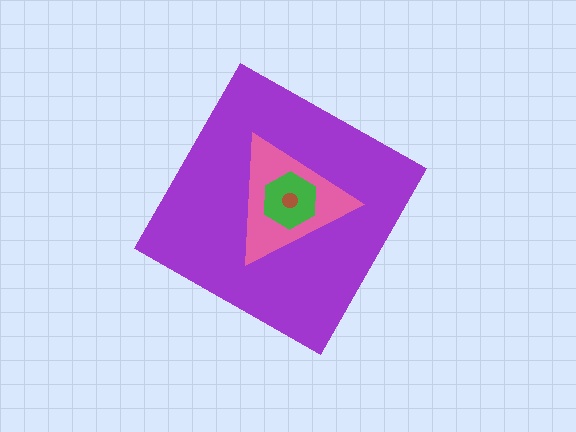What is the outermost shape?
The purple diamond.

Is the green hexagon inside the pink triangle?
Yes.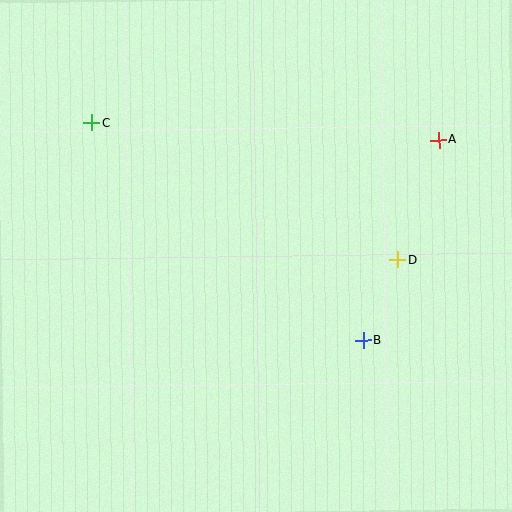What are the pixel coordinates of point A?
Point A is at (439, 140).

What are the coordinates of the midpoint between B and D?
The midpoint between B and D is at (381, 300).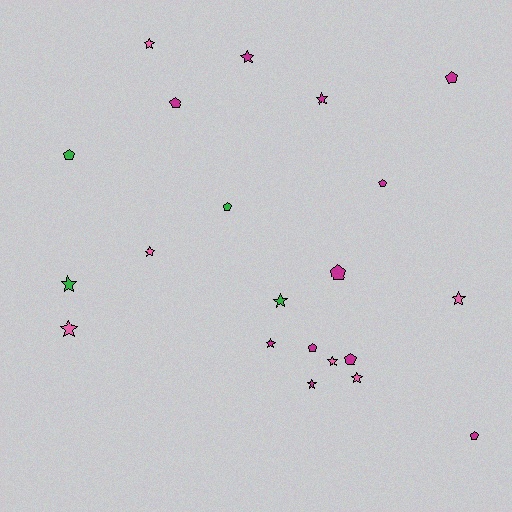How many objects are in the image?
There are 21 objects.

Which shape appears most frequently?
Star, with 12 objects.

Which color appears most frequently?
Magenta, with 11 objects.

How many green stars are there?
There are 2 green stars.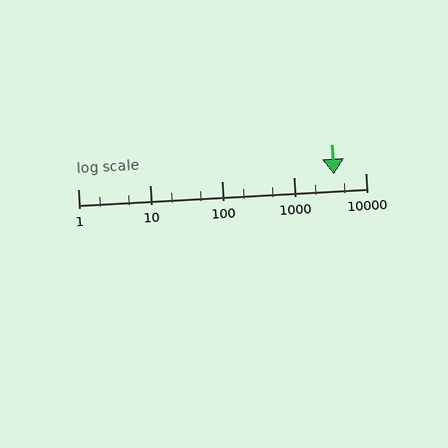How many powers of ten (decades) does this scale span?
The scale spans 4 decades, from 1 to 10000.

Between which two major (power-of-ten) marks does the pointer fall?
The pointer is between 1000 and 10000.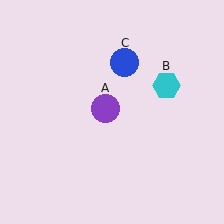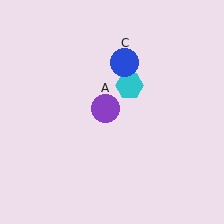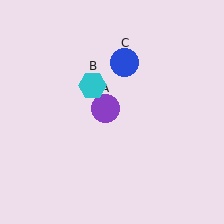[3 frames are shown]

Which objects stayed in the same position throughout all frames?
Purple circle (object A) and blue circle (object C) remained stationary.